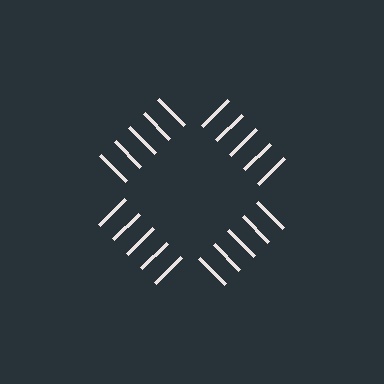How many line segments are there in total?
20 — 5 along each of the 4 edges.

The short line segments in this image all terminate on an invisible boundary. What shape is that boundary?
An illusory square — the line segments terminate on its edges but no continuous stroke is drawn.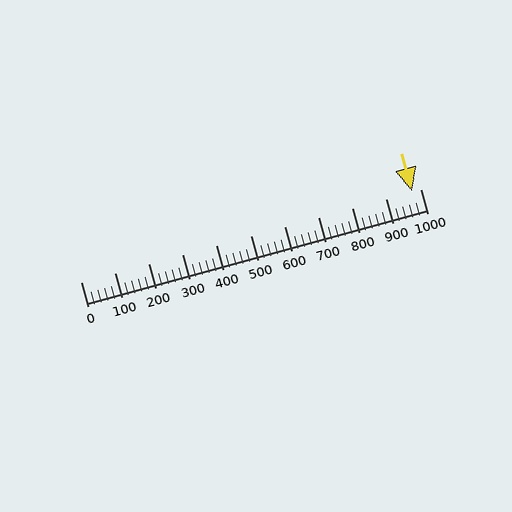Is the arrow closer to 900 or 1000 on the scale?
The arrow is closer to 1000.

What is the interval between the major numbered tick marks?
The major tick marks are spaced 100 units apart.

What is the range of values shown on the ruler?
The ruler shows values from 0 to 1000.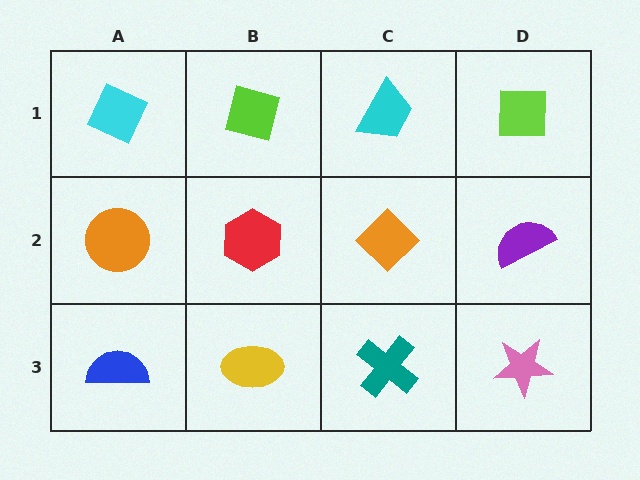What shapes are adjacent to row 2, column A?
A cyan diamond (row 1, column A), a blue semicircle (row 3, column A), a red hexagon (row 2, column B).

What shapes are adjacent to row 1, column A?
An orange circle (row 2, column A), a lime square (row 1, column B).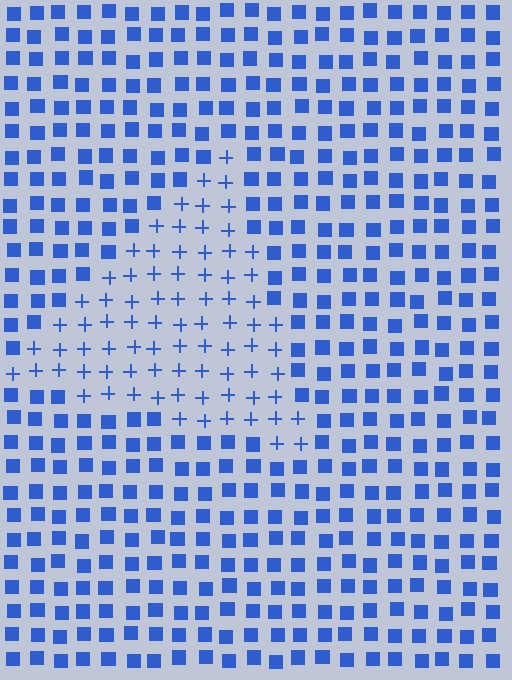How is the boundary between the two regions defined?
The boundary is defined by a change in element shape: plus signs inside vs. squares outside. All elements share the same color and spacing.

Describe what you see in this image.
The image is filled with small blue elements arranged in a uniform grid. A triangle-shaped region contains plus signs, while the surrounding area contains squares. The boundary is defined purely by the change in element shape.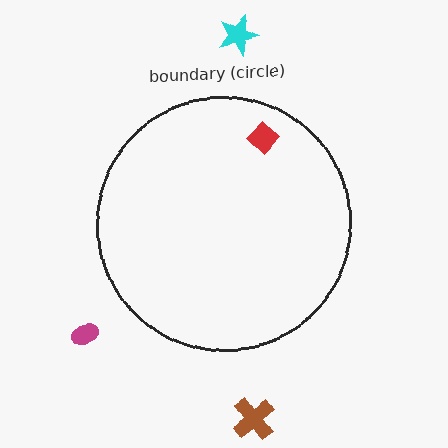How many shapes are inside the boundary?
1 inside, 3 outside.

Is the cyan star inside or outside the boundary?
Outside.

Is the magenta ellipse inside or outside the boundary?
Outside.